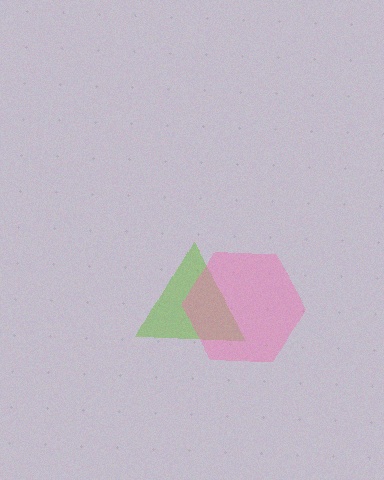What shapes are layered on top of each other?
The layered shapes are: a lime triangle, a pink hexagon.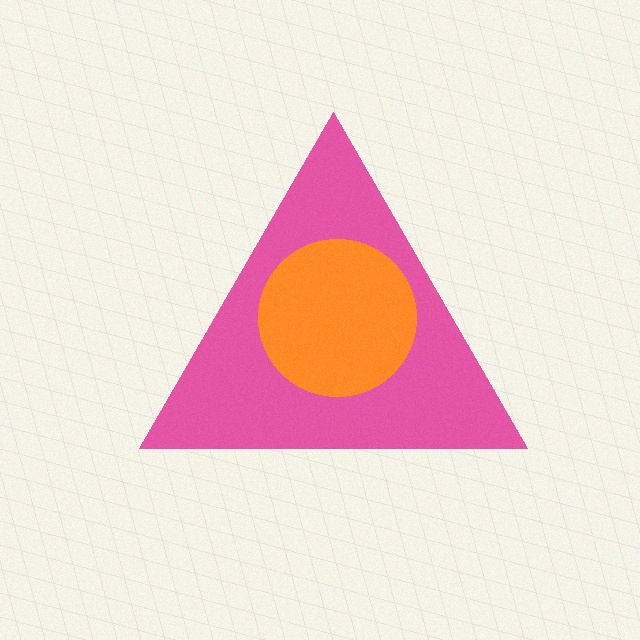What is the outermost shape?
The pink triangle.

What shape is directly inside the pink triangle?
The orange circle.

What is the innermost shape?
The orange circle.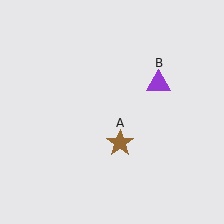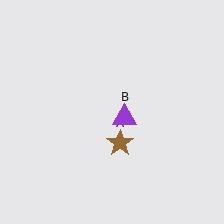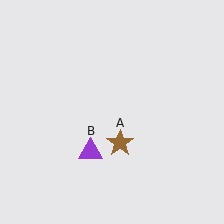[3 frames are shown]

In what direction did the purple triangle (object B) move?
The purple triangle (object B) moved down and to the left.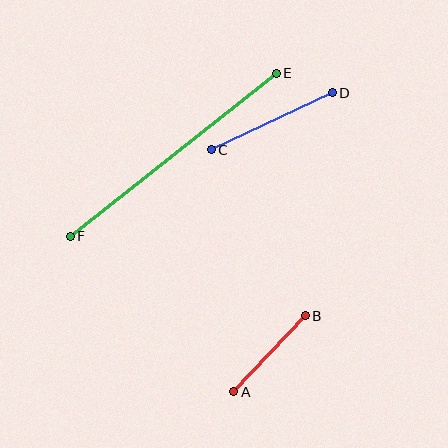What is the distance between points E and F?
The distance is approximately 262 pixels.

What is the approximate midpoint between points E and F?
The midpoint is at approximately (173, 155) pixels.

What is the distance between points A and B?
The distance is approximately 104 pixels.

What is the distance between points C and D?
The distance is approximately 134 pixels.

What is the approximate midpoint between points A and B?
The midpoint is at approximately (270, 354) pixels.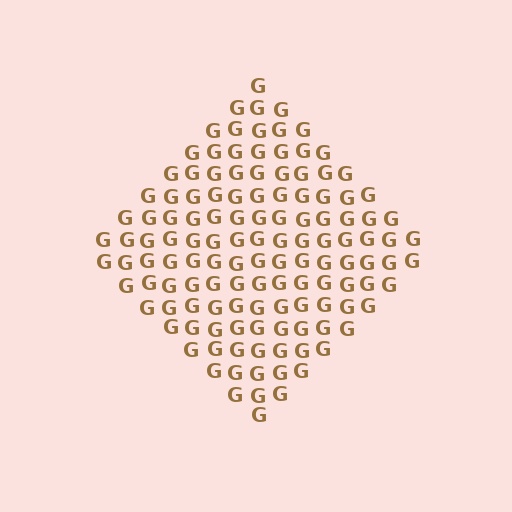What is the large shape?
The large shape is a diamond.